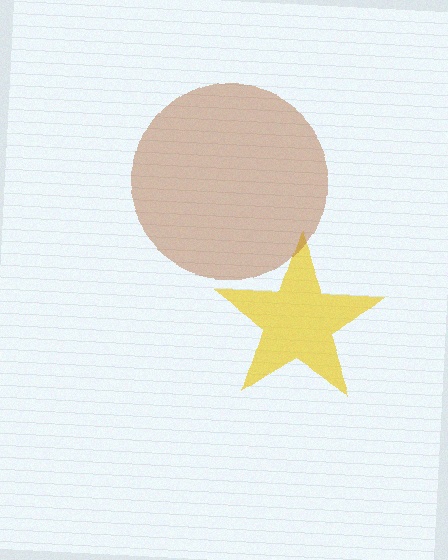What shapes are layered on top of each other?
The layered shapes are: a yellow star, a brown circle.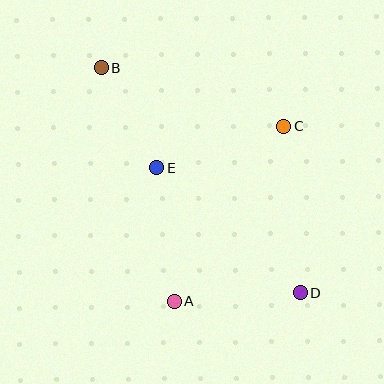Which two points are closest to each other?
Points B and E are closest to each other.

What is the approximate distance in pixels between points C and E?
The distance between C and E is approximately 134 pixels.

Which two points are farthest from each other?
Points B and D are farthest from each other.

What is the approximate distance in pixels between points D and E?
The distance between D and E is approximately 190 pixels.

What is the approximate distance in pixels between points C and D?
The distance between C and D is approximately 167 pixels.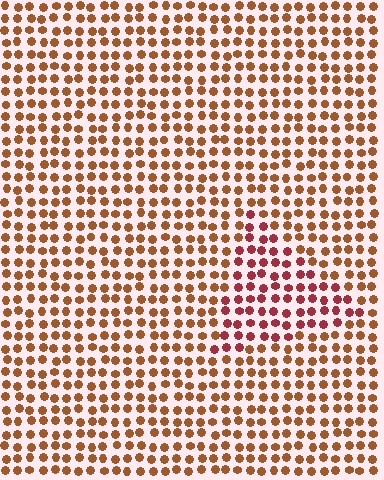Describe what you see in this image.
The image is filled with small brown elements in a uniform arrangement. A triangle-shaped region is visible where the elements are tinted to a slightly different hue, forming a subtle color boundary.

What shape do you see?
I see a triangle.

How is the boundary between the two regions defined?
The boundary is defined purely by a slight shift in hue (about 34 degrees). Spacing, size, and orientation are identical on both sides.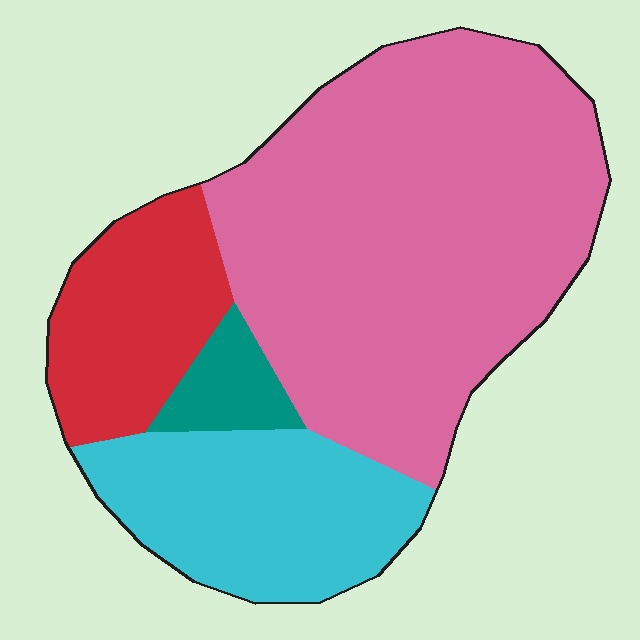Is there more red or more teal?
Red.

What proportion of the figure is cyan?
Cyan takes up between a sixth and a third of the figure.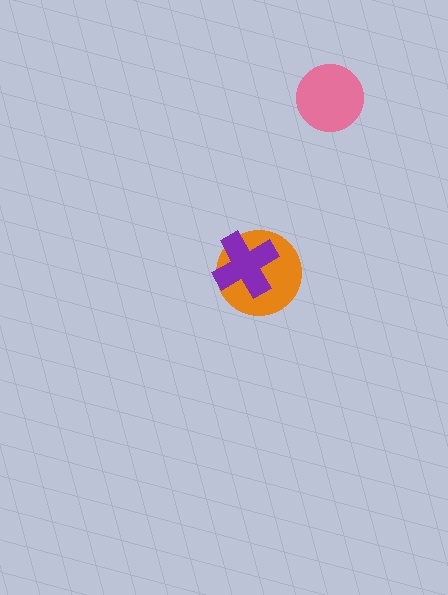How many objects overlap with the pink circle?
0 objects overlap with the pink circle.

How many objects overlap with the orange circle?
1 object overlaps with the orange circle.